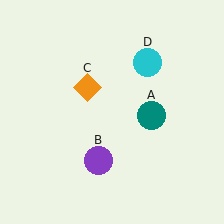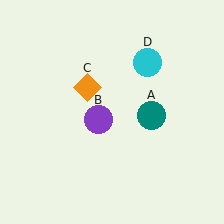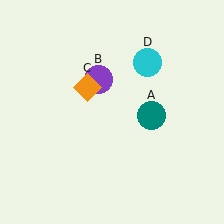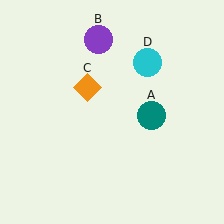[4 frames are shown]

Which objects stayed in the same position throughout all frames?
Teal circle (object A) and orange diamond (object C) and cyan circle (object D) remained stationary.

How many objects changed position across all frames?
1 object changed position: purple circle (object B).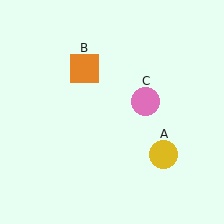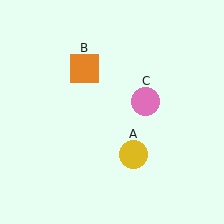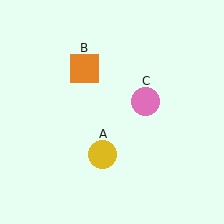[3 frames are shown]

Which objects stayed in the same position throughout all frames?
Orange square (object B) and pink circle (object C) remained stationary.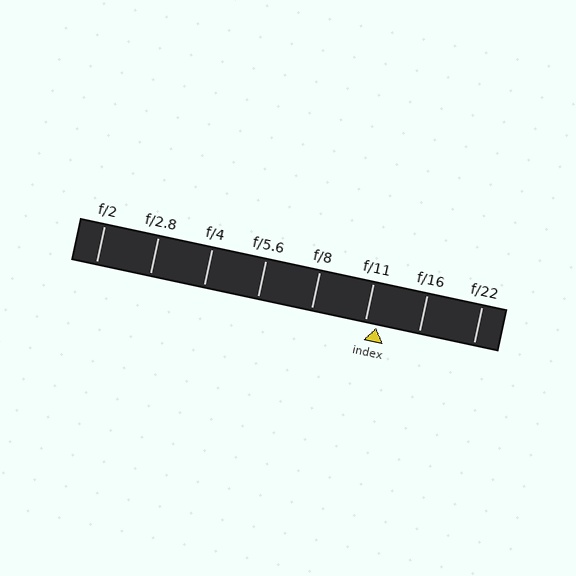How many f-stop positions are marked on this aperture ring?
There are 8 f-stop positions marked.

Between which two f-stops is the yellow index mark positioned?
The index mark is between f/11 and f/16.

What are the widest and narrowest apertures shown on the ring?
The widest aperture shown is f/2 and the narrowest is f/22.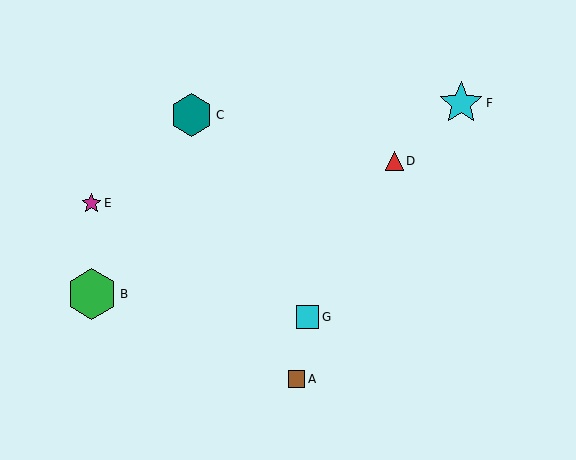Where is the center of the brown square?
The center of the brown square is at (297, 379).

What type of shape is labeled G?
Shape G is a cyan square.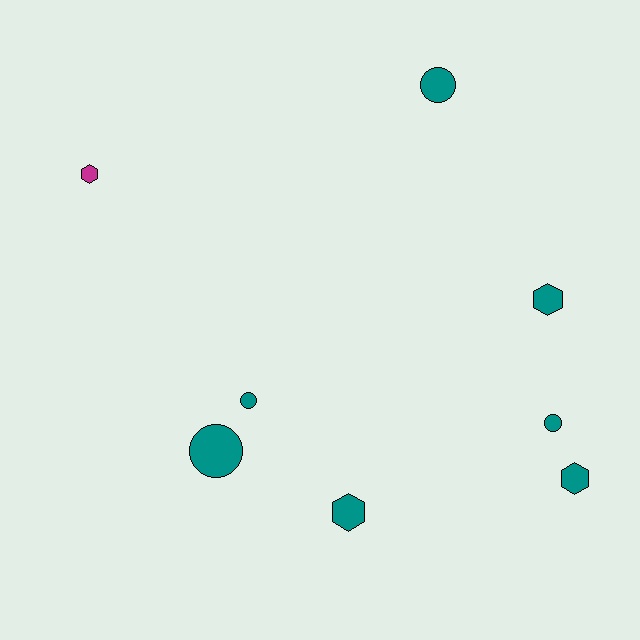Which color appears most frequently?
Teal, with 7 objects.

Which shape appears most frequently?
Circle, with 4 objects.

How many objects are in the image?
There are 8 objects.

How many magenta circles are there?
There are no magenta circles.